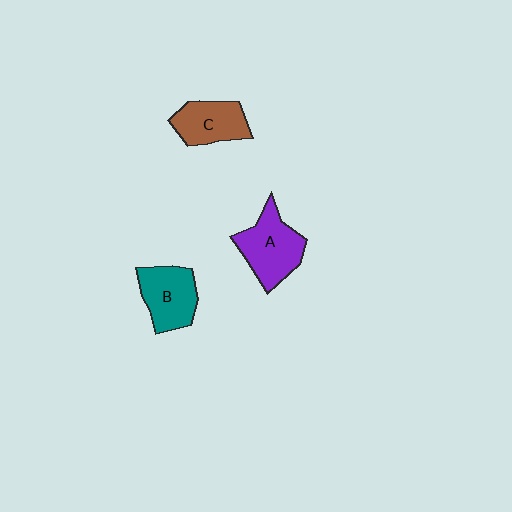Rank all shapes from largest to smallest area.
From largest to smallest: A (purple), B (teal), C (brown).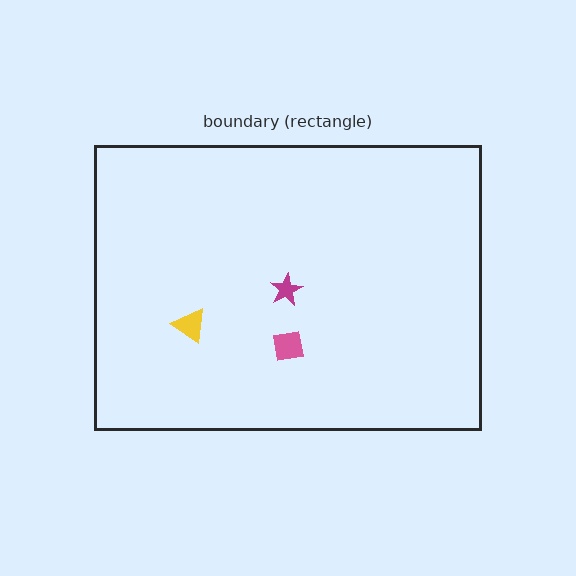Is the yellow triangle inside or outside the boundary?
Inside.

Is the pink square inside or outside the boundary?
Inside.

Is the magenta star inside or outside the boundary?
Inside.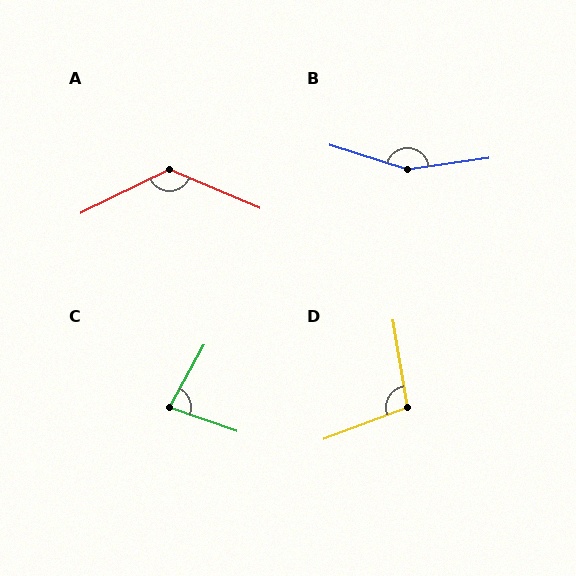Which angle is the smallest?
C, at approximately 80 degrees.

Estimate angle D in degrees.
Approximately 101 degrees.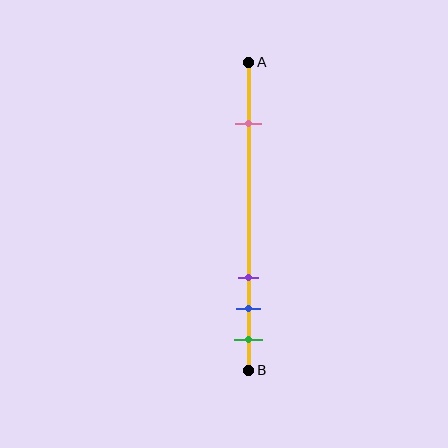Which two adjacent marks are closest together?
The blue and green marks are the closest adjacent pair.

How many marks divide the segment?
There are 4 marks dividing the segment.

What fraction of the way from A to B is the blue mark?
The blue mark is approximately 80% (0.8) of the way from A to B.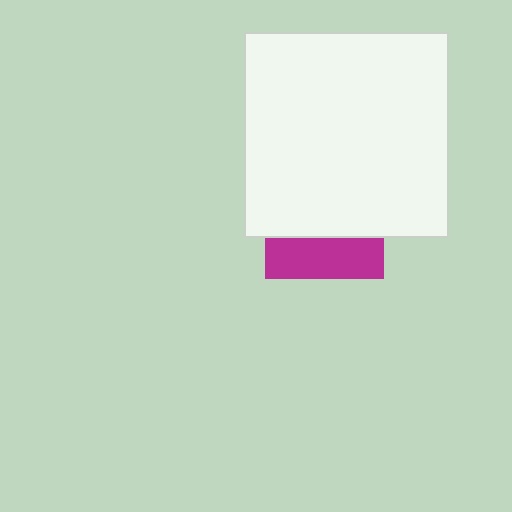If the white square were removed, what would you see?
You would see the complete magenta square.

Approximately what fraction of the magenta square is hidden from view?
Roughly 65% of the magenta square is hidden behind the white square.